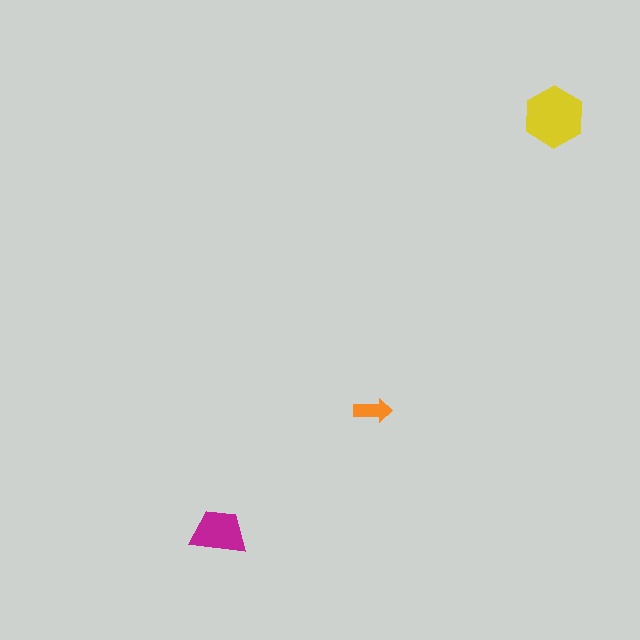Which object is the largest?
The yellow hexagon.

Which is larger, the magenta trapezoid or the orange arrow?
The magenta trapezoid.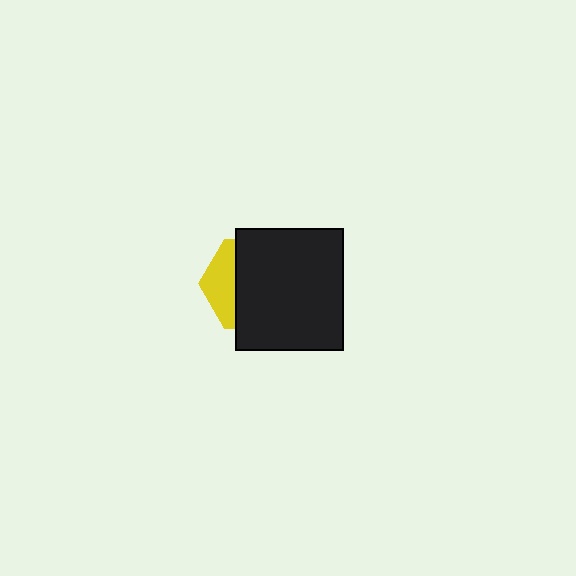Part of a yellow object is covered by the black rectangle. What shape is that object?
It is a hexagon.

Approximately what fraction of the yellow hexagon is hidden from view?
Roughly 69% of the yellow hexagon is hidden behind the black rectangle.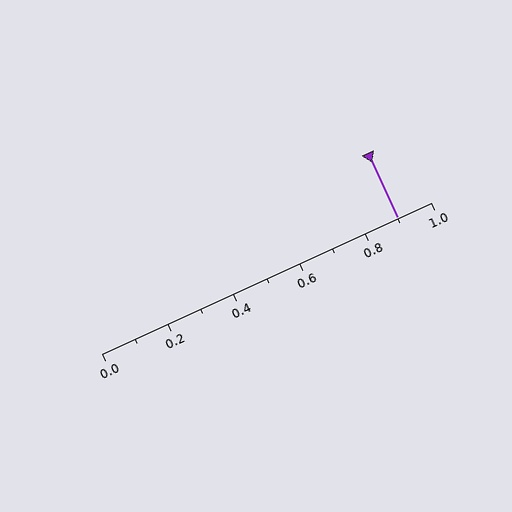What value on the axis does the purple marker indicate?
The marker indicates approximately 0.9.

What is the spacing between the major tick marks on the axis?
The major ticks are spaced 0.2 apart.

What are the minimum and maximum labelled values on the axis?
The axis runs from 0.0 to 1.0.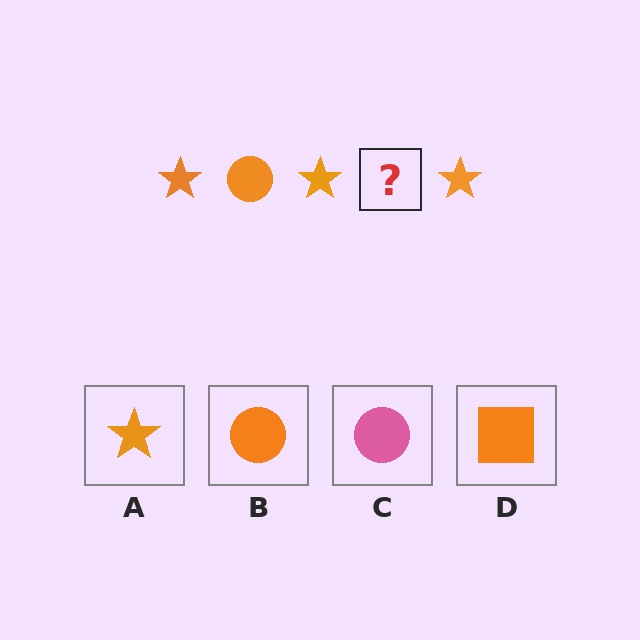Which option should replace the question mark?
Option B.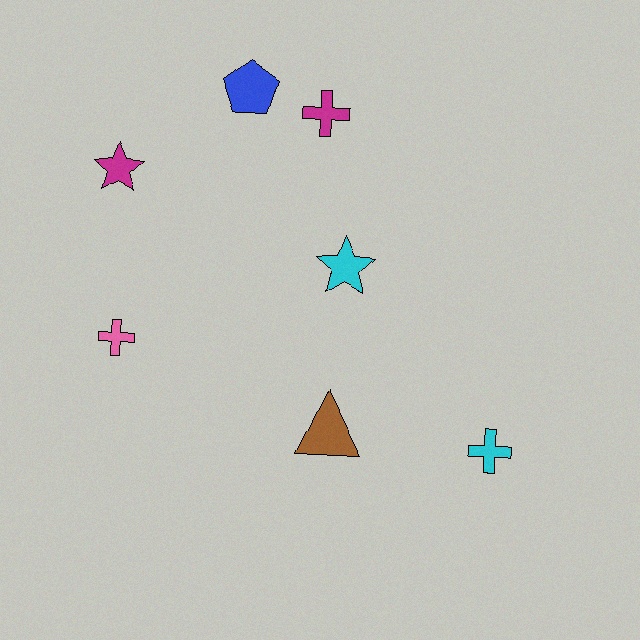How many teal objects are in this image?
There are no teal objects.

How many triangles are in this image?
There is 1 triangle.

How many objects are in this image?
There are 7 objects.